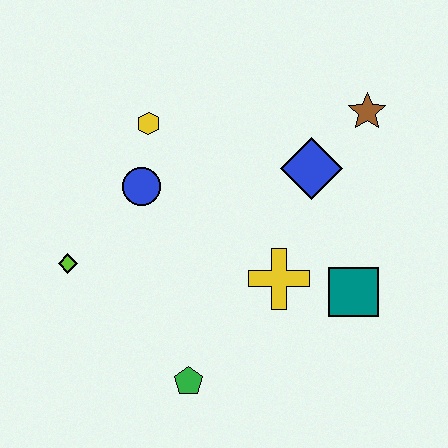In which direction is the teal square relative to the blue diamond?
The teal square is below the blue diamond.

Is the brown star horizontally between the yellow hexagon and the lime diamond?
No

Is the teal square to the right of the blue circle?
Yes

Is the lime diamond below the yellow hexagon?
Yes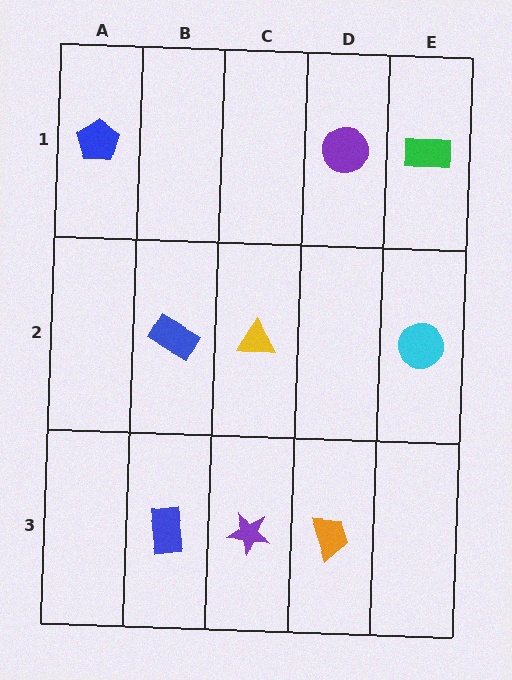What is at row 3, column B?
A blue rectangle.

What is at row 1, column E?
A green rectangle.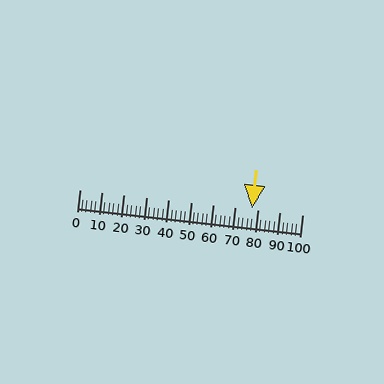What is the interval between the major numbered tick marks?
The major tick marks are spaced 10 units apart.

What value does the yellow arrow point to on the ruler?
The yellow arrow points to approximately 77.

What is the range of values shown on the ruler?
The ruler shows values from 0 to 100.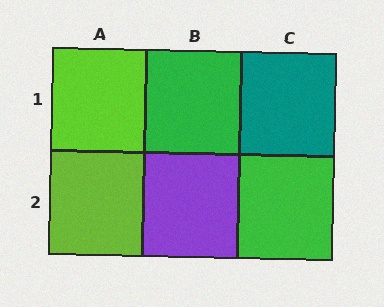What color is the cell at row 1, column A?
Lime.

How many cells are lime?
2 cells are lime.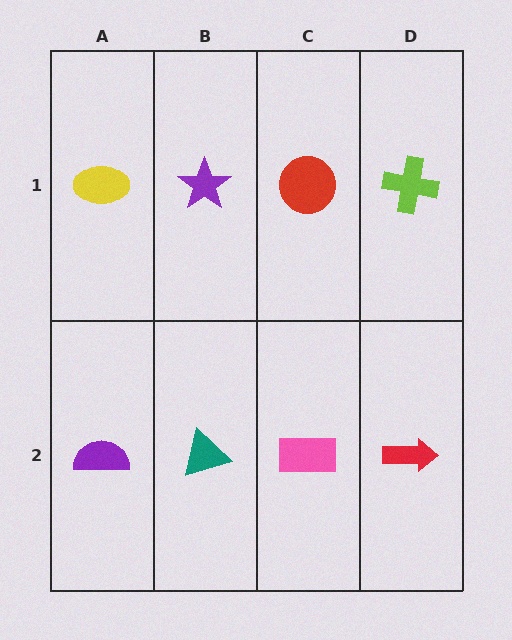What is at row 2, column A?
A purple semicircle.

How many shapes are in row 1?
4 shapes.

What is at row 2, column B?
A teal triangle.